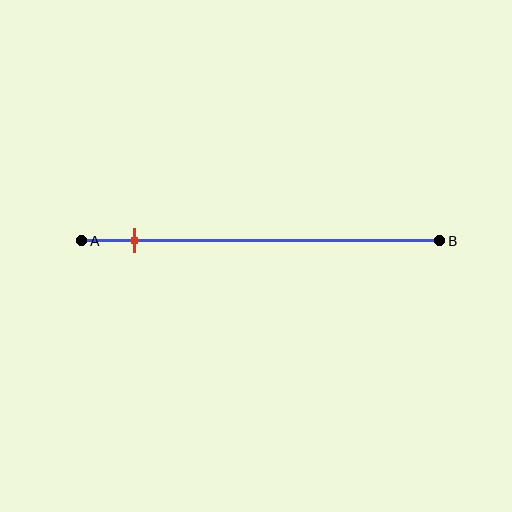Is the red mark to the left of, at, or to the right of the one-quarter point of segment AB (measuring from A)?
The red mark is to the left of the one-quarter point of segment AB.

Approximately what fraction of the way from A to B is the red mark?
The red mark is approximately 15% of the way from A to B.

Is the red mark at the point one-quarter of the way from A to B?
No, the mark is at about 15% from A, not at the 25% one-quarter point.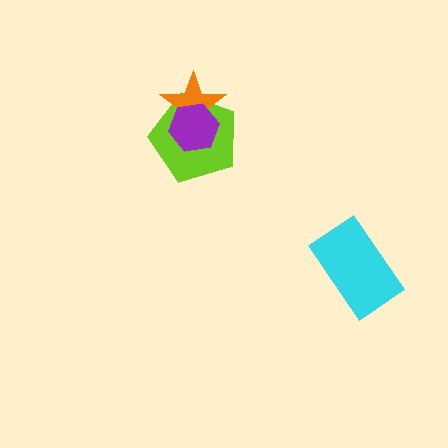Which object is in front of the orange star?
The purple hexagon is in front of the orange star.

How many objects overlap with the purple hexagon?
2 objects overlap with the purple hexagon.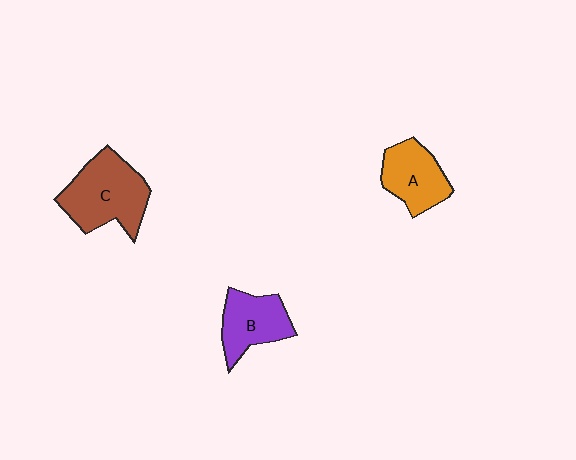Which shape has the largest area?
Shape C (brown).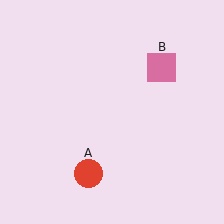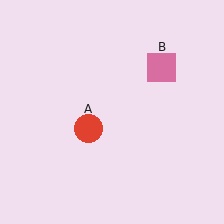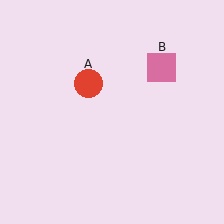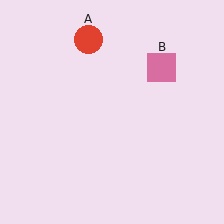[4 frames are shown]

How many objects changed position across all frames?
1 object changed position: red circle (object A).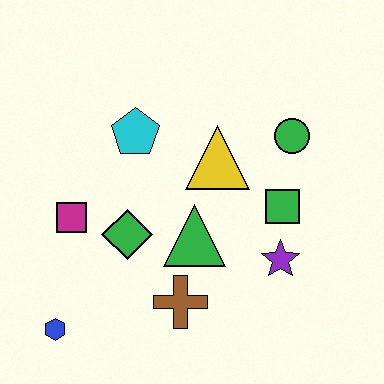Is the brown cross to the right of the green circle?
No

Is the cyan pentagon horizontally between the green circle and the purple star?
No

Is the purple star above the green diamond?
No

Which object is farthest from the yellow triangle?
The blue hexagon is farthest from the yellow triangle.